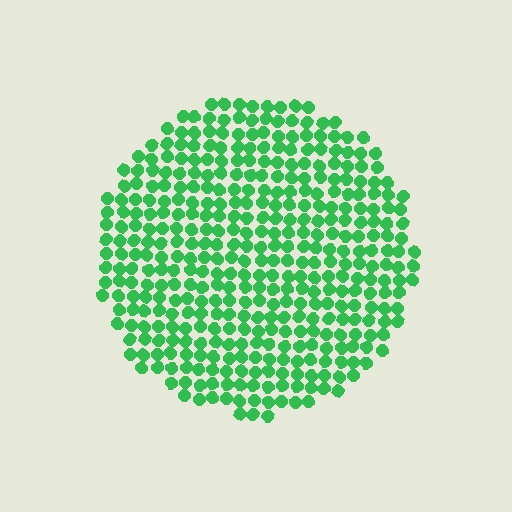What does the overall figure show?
The overall figure shows a circle.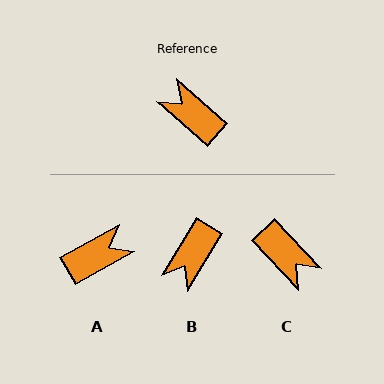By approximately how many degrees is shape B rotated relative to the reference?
Approximately 100 degrees counter-clockwise.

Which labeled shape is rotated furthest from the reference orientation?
C, about 174 degrees away.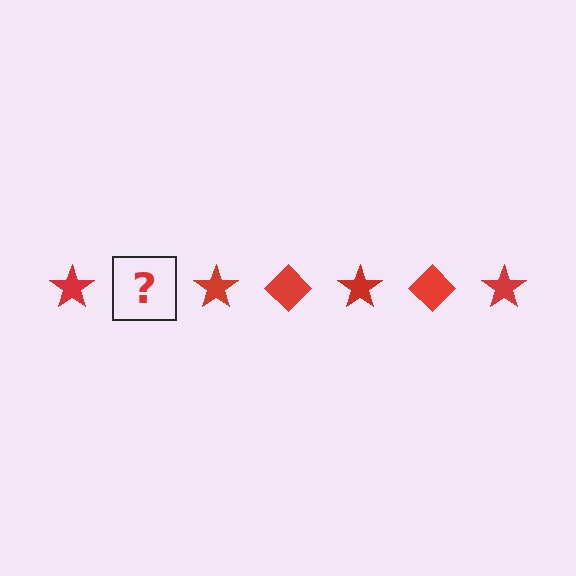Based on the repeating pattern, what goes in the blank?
The blank should be a red diamond.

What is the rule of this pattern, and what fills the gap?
The rule is that the pattern cycles through star, diamond shapes in red. The gap should be filled with a red diamond.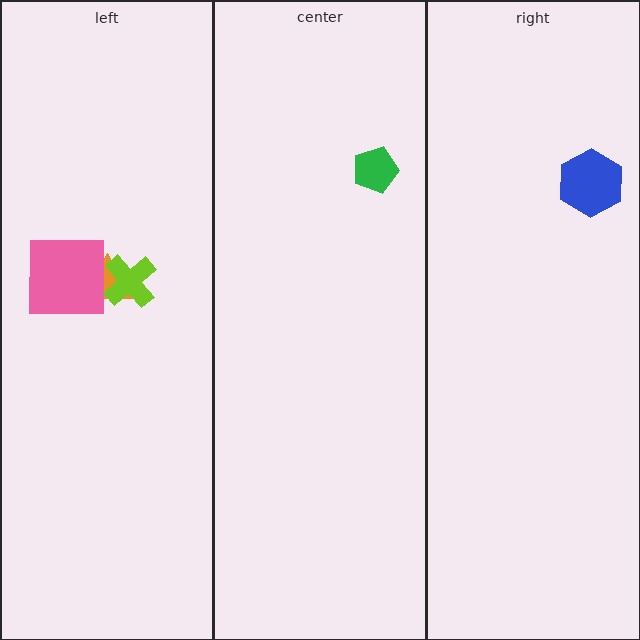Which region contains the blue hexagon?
The right region.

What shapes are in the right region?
The blue hexagon.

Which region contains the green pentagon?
The center region.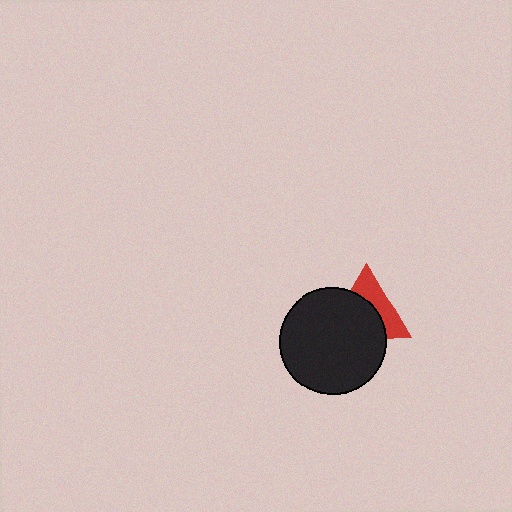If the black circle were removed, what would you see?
You would see the complete red triangle.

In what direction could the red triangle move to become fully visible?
The red triangle could move toward the upper-right. That would shift it out from behind the black circle entirely.